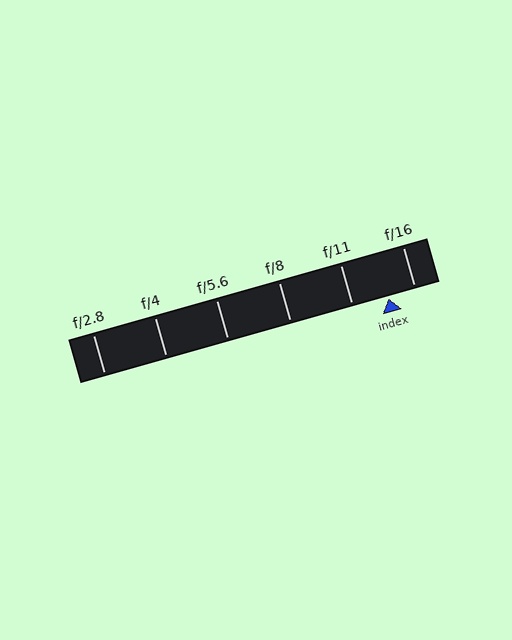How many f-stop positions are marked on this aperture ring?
There are 6 f-stop positions marked.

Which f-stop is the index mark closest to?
The index mark is closest to f/16.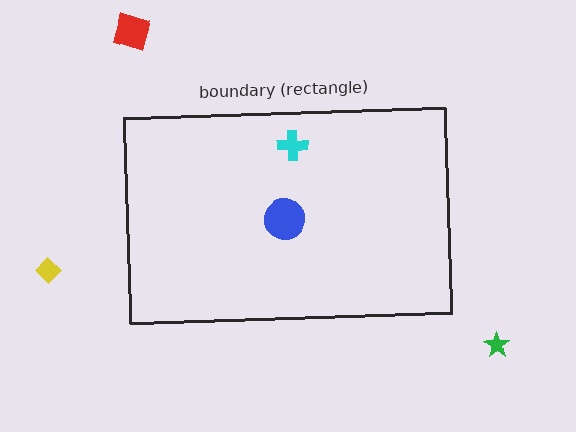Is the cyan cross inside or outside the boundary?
Inside.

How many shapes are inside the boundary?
2 inside, 3 outside.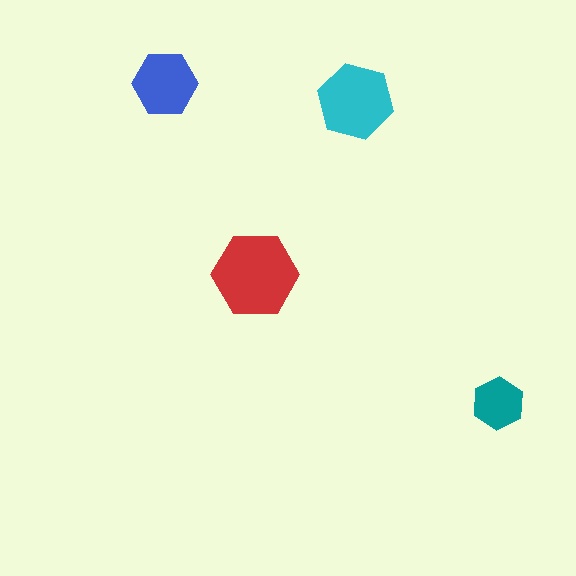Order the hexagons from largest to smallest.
the red one, the cyan one, the blue one, the teal one.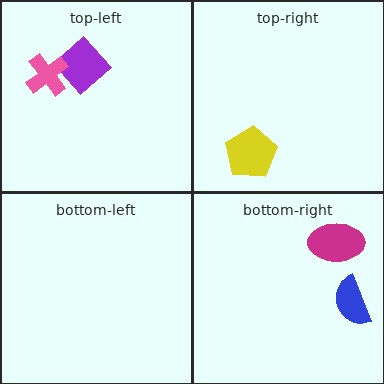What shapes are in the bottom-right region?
The magenta ellipse, the blue semicircle.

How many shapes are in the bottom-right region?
2.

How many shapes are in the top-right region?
1.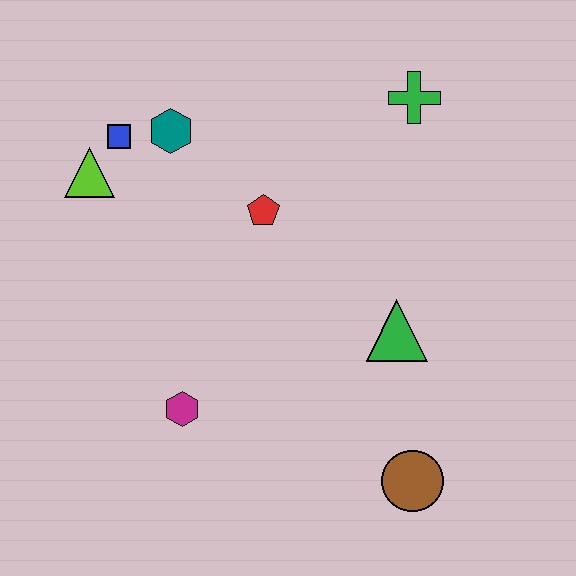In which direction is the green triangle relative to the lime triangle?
The green triangle is to the right of the lime triangle.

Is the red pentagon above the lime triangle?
No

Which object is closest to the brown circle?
The green triangle is closest to the brown circle.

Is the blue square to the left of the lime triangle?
No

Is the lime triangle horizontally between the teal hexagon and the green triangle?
No